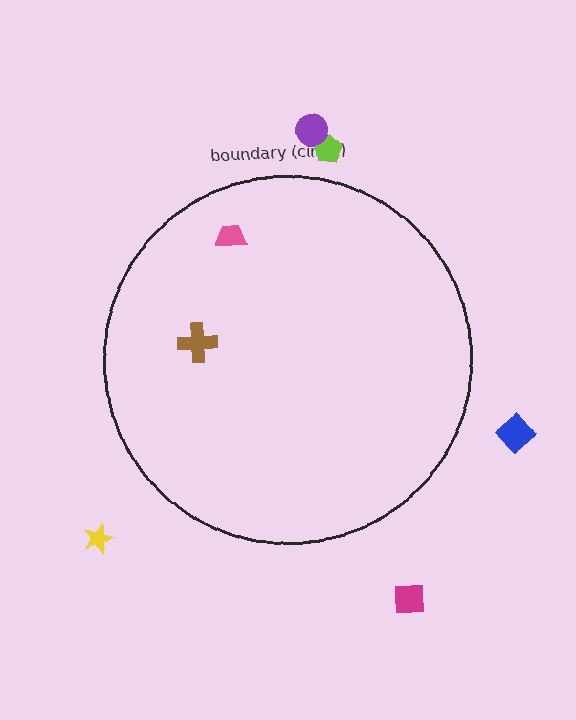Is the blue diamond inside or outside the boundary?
Outside.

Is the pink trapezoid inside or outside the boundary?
Inside.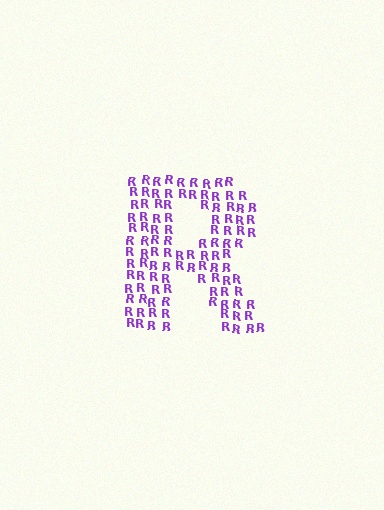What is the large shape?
The large shape is the letter R.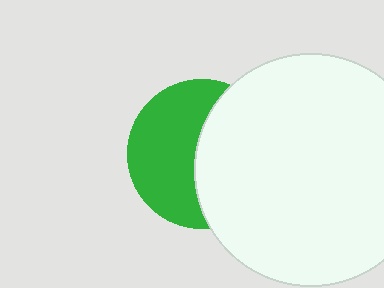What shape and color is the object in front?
The object in front is a white circle.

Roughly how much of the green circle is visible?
About half of it is visible (roughly 51%).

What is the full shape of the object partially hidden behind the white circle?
The partially hidden object is a green circle.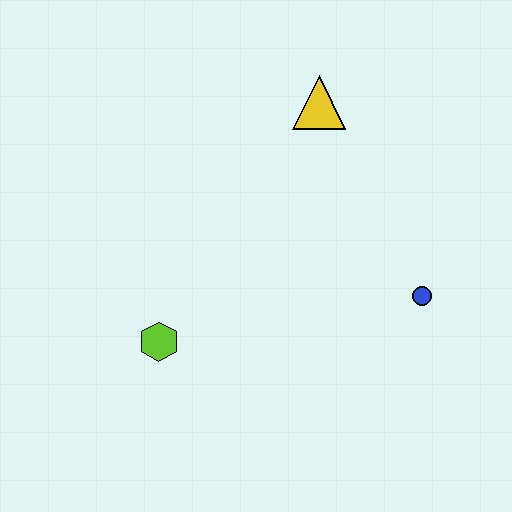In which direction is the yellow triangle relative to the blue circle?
The yellow triangle is above the blue circle.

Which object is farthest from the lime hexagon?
The yellow triangle is farthest from the lime hexagon.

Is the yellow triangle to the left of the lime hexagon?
No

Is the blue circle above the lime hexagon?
Yes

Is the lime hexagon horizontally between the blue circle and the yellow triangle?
No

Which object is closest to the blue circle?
The yellow triangle is closest to the blue circle.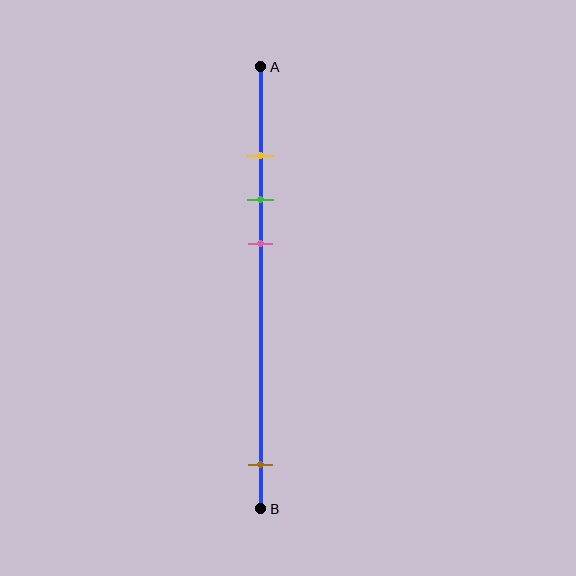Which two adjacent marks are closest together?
The yellow and green marks are the closest adjacent pair.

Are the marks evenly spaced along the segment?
No, the marks are not evenly spaced.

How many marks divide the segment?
There are 4 marks dividing the segment.